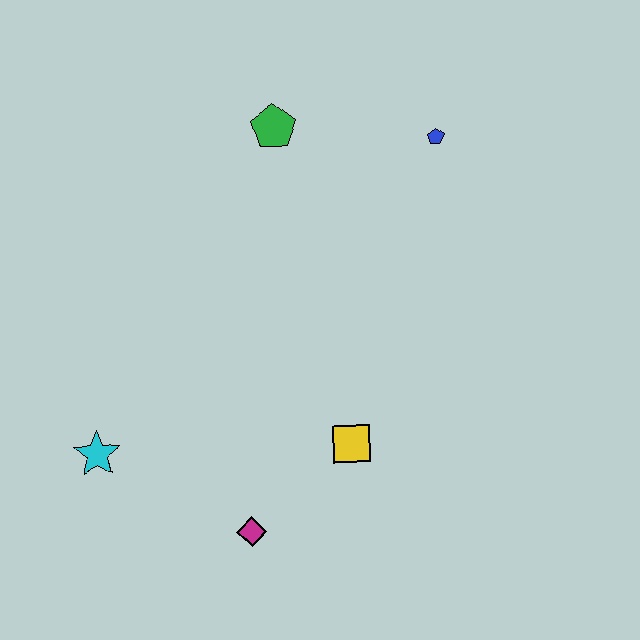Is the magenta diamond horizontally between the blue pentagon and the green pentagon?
No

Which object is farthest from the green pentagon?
The magenta diamond is farthest from the green pentagon.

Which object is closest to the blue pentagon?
The green pentagon is closest to the blue pentagon.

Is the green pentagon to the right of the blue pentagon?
No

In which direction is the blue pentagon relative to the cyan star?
The blue pentagon is to the right of the cyan star.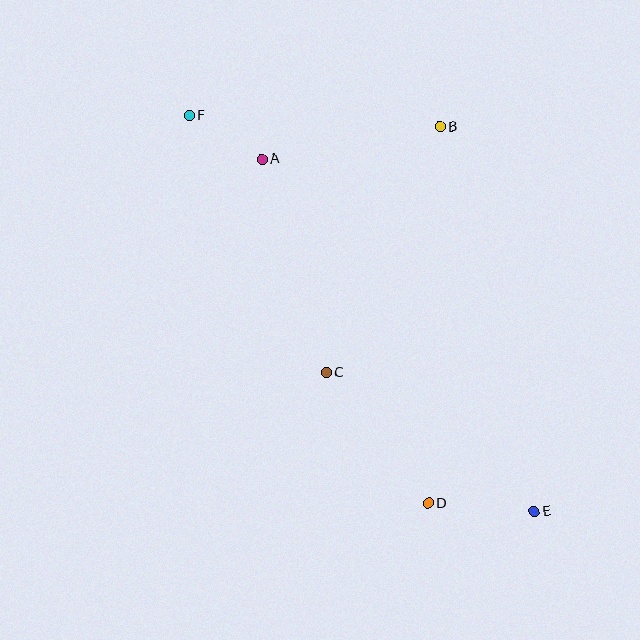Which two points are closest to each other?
Points A and F are closest to each other.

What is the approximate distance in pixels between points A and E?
The distance between A and E is approximately 446 pixels.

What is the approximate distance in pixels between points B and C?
The distance between B and C is approximately 271 pixels.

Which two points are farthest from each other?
Points E and F are farthest from each other.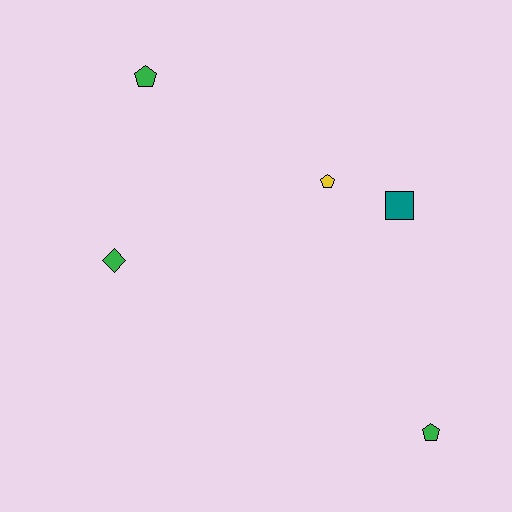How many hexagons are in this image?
There are no hexagons.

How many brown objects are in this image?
There are no brown objects.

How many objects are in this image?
There are 5 objects.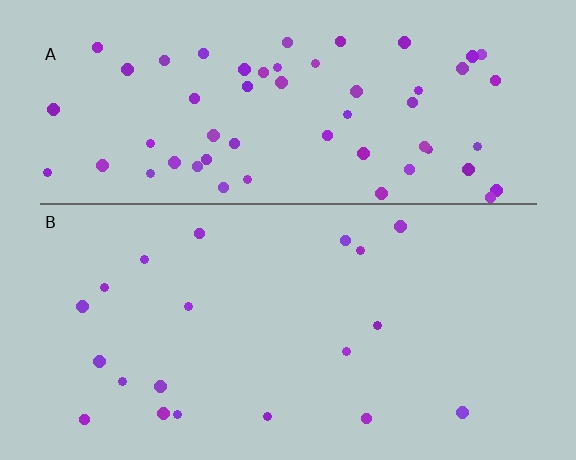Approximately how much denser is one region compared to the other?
Approximately 3.1× — region A over region B.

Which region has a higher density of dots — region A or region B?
A (the top).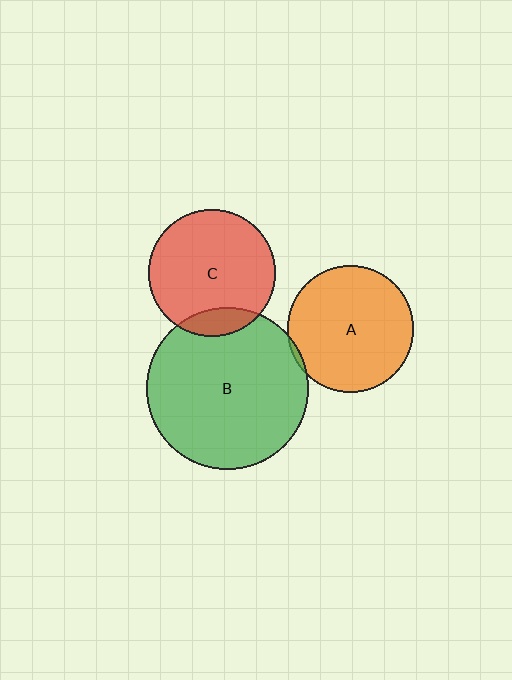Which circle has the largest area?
Circle B (green).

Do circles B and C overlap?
Yes.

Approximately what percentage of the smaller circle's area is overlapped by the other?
Approximately 15%.